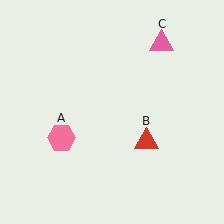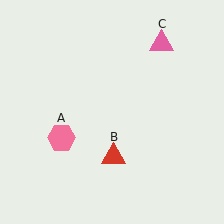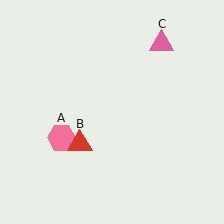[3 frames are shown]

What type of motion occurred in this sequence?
The red triangle (object B) rotated clockwise around the center of the scene.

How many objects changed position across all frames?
1 object changed position: red triangle (object B).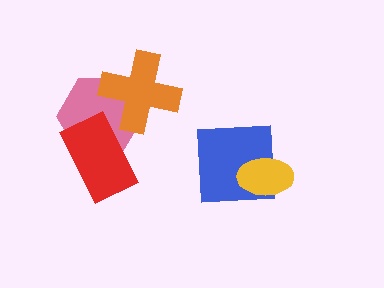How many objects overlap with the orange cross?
1 object overlaps with the orange cross.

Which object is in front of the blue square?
The yellow ellipse is in front of the blue square.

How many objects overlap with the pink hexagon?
2 objects overlap with the pink hexagon.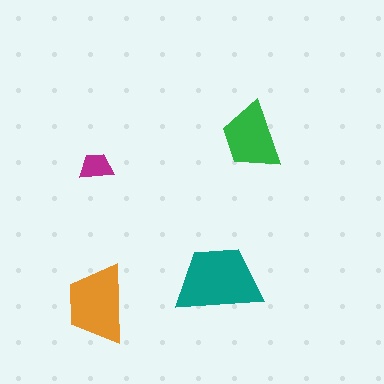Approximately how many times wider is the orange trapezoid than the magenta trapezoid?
About 2 times wider.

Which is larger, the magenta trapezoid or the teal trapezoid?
The teal one.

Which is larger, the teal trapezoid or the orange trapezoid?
The teal one.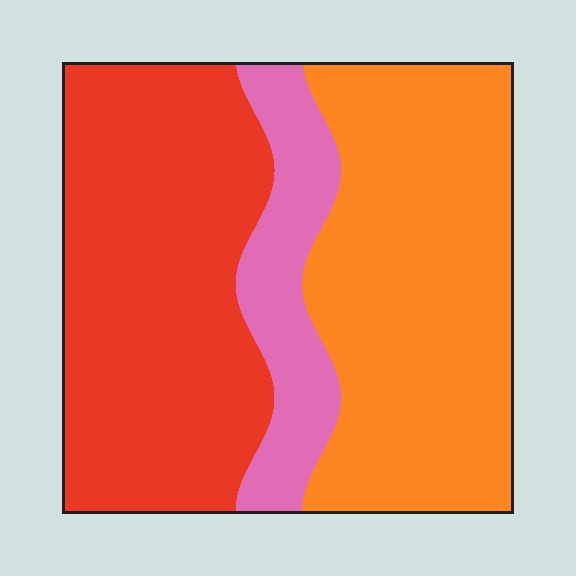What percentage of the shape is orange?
Orange covers roughly 45% of the shape.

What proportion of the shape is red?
Red takes up about two fifths (2/5) of the shape.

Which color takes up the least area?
Pink, at roughly 15%.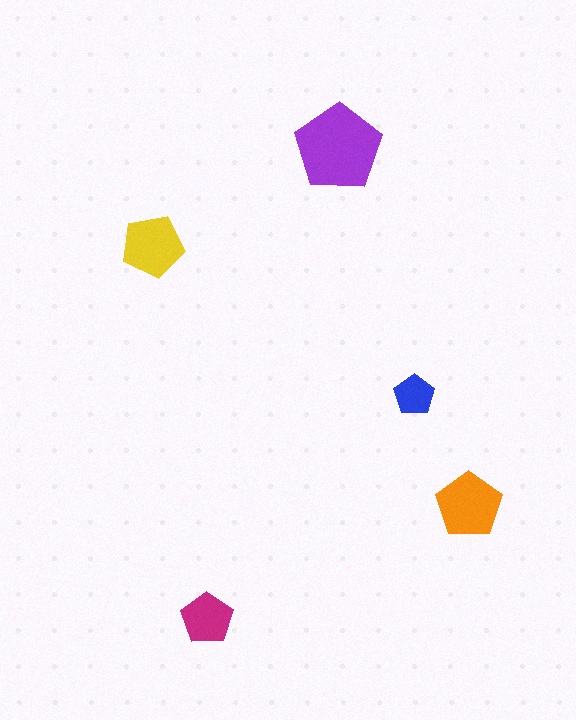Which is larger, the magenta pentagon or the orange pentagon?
The orange one.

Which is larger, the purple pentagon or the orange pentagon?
The purple one.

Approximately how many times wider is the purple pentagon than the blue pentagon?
About 2 times wider.